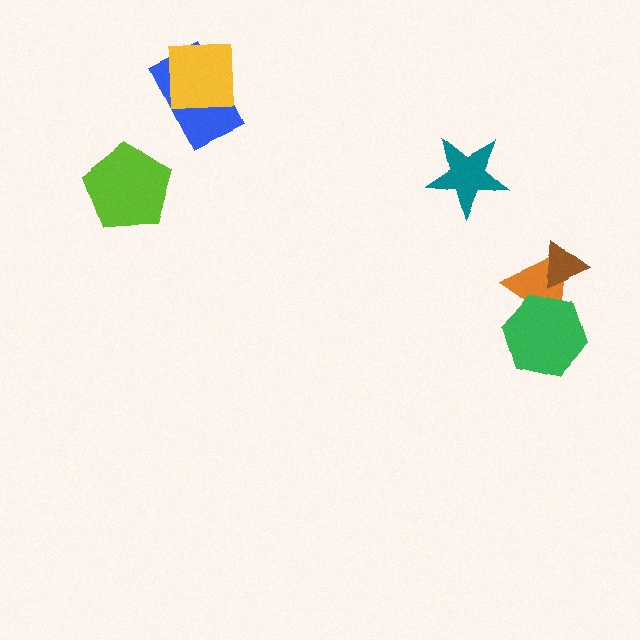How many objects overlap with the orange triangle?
2 objects overlap with the orange triangle.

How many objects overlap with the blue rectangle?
1 object overlaps with the blue rectangle.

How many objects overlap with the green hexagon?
1 object overlaps with the green hexagon.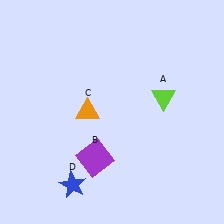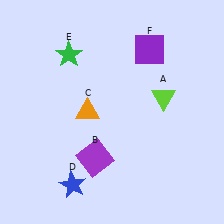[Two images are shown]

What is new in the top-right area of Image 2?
A purple square (F) was added in the top-right area of Image 2.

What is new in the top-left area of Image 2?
A green star (E) was added in the top-left area of Image 2.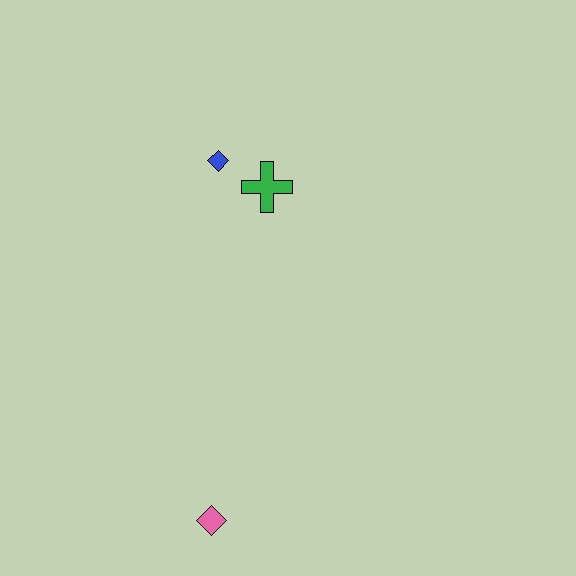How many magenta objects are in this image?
There are no magenta objects.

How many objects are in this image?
There are 3 objects.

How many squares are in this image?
There are no squares.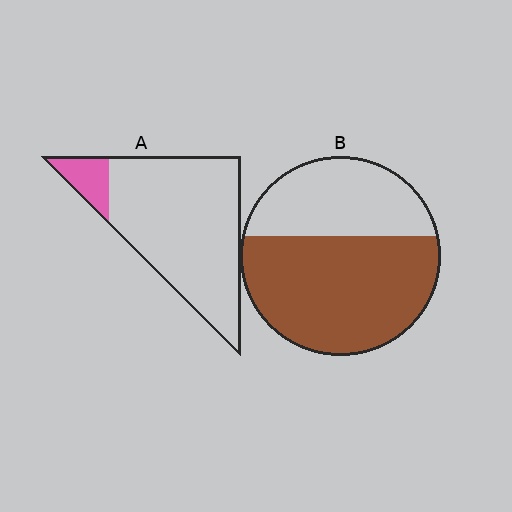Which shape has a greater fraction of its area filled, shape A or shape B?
Shape B.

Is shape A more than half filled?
No.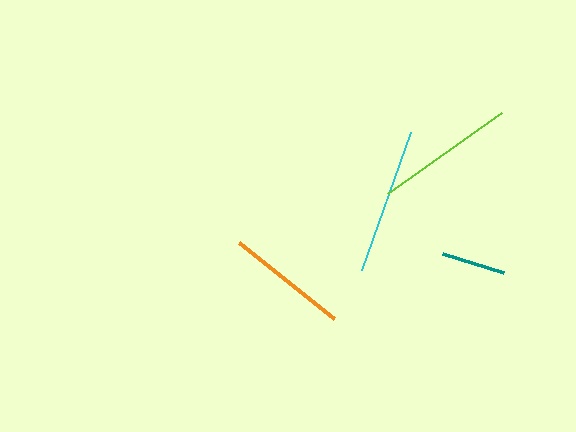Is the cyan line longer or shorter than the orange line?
The cyan line is longer than the orange line.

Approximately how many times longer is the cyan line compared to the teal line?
The cyan line is approximately 2.3 times the length of the teal line.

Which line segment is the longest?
The cyan line is the longest at approximately 147 pixels.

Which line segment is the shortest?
The teal line is the shortest at approximately 64 pixels.